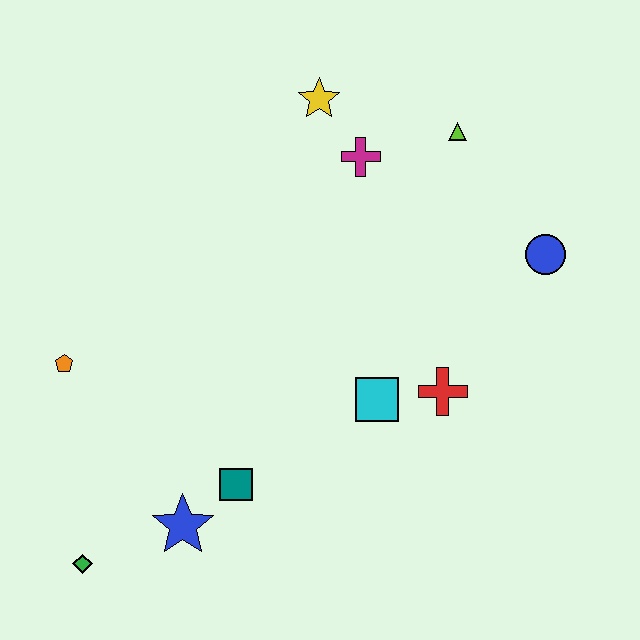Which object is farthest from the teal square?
The lime triangle is farthest from the teal square.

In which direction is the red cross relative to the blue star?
The red cross is to the right of the blue star.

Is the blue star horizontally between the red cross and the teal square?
No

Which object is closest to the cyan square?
The red cross is closest to the cyan square.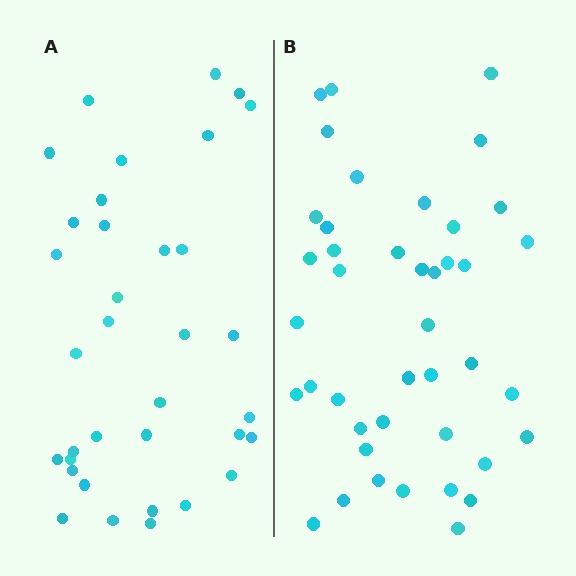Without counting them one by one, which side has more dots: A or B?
Region B (the right region) has more dots.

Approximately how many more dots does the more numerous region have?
Region B has roughly 8 or so more dots than region A.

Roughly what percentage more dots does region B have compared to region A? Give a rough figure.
About 20% more.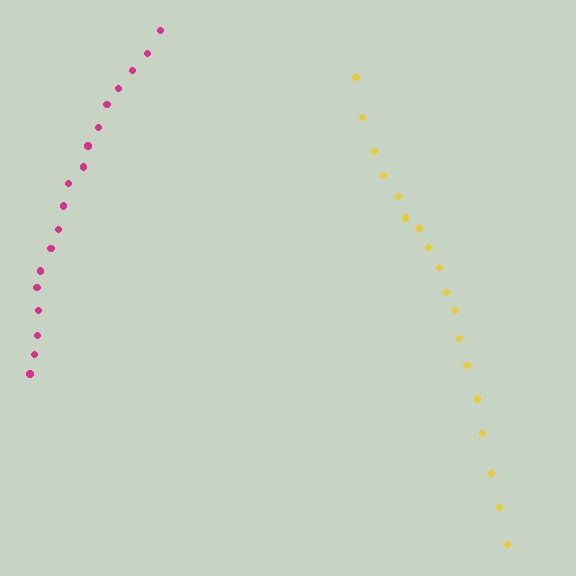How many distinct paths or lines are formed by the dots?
There are 2 distinct paths.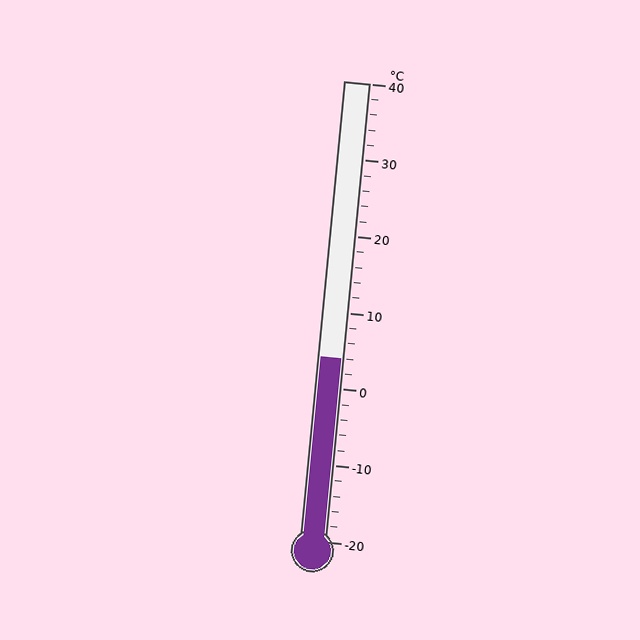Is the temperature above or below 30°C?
The temperature is below 30°C.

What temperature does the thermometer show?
The thermometer shows approximately 4°C.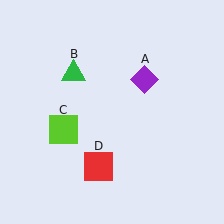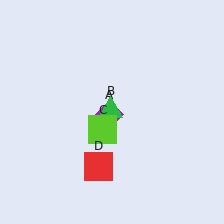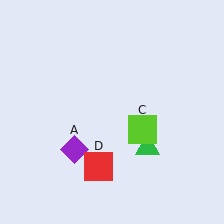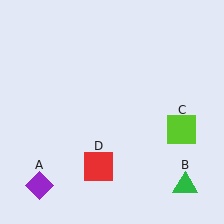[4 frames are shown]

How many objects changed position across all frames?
3 objects changed position: purple diamond (object A), green triangle (object B), lime square (object C).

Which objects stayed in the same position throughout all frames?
Red square (object D) remained stationary.